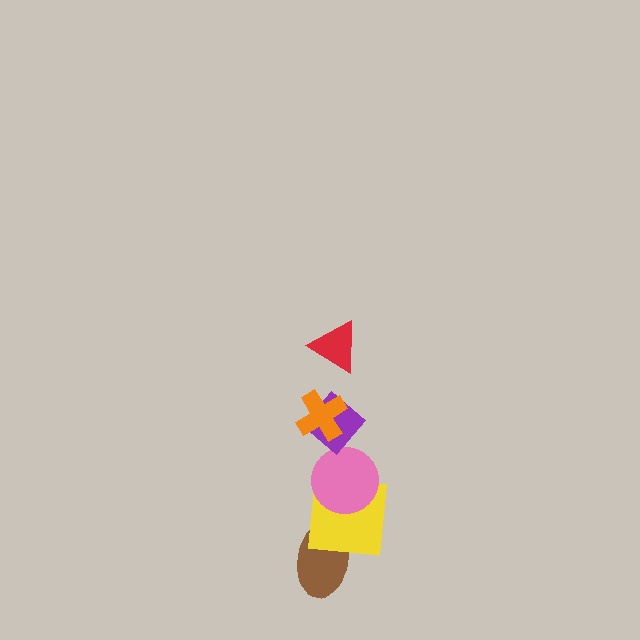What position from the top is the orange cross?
The orange cross is 2nd from the top.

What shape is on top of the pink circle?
The purple diamond is on top of the pink circle.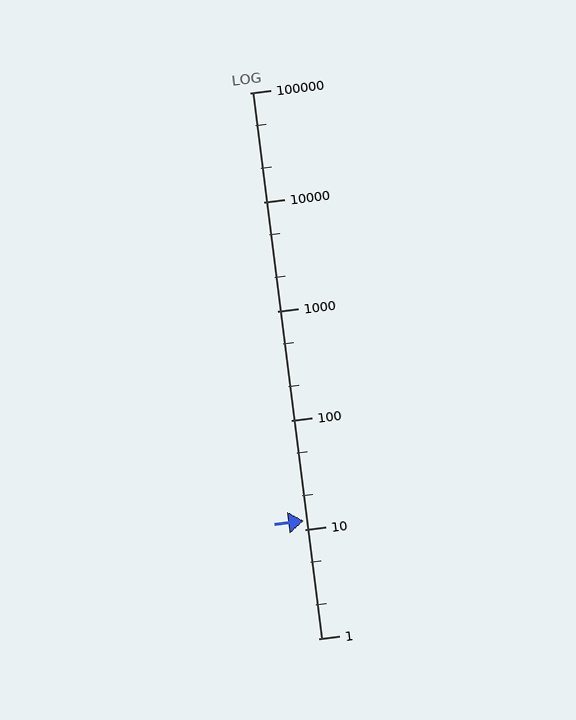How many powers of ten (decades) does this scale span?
The scale spans 5 decades, from 1 to 100000.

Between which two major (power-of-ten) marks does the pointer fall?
The pointer is between 10 and 100.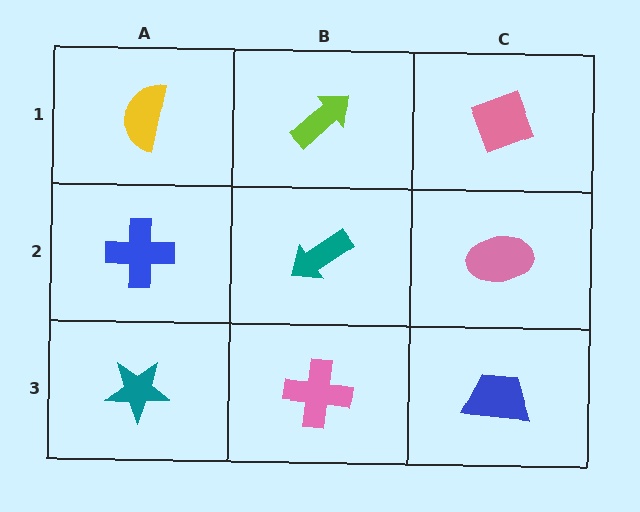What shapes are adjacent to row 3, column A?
A blue cross (row 2, column A), a pink cross (row 3, column B).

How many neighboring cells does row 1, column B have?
3.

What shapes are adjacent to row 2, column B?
A lime arrow (row 1, column B), a pink cross (row 3, column B), a blue cross (row 2, column A), a pink ellipse (row 2, column C).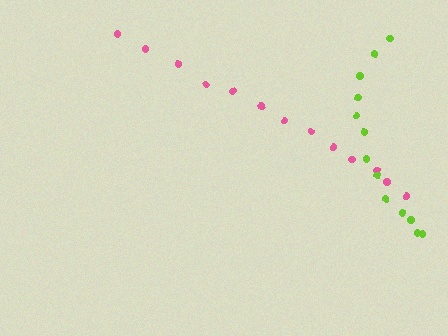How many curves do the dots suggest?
There are 2 distinct paths.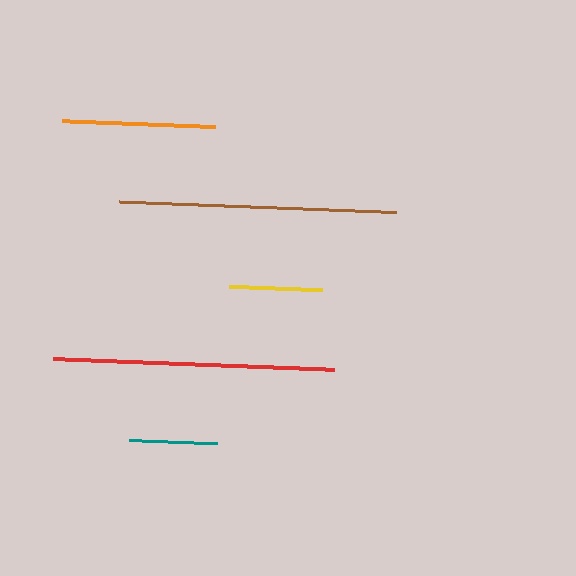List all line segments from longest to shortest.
From longest to shortest: red, brown, orange, yellow, teal.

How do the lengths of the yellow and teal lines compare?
The yellow and teal lines are approximately the same length.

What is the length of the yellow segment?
The yellow segment is approximately 93 pixels long.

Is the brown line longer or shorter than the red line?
The red line is longer than the brown line.